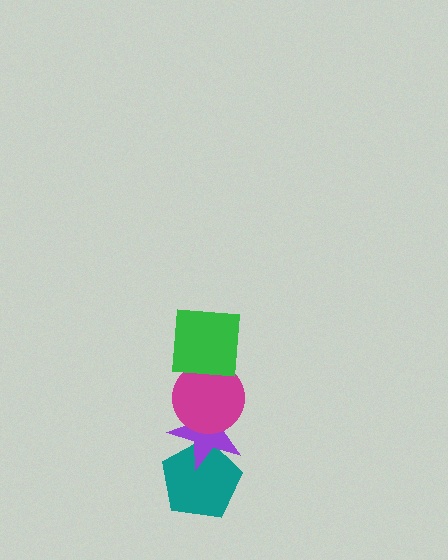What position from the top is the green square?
The green square is 1st from the top.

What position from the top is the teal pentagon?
The teal pentagon is 4th from the top.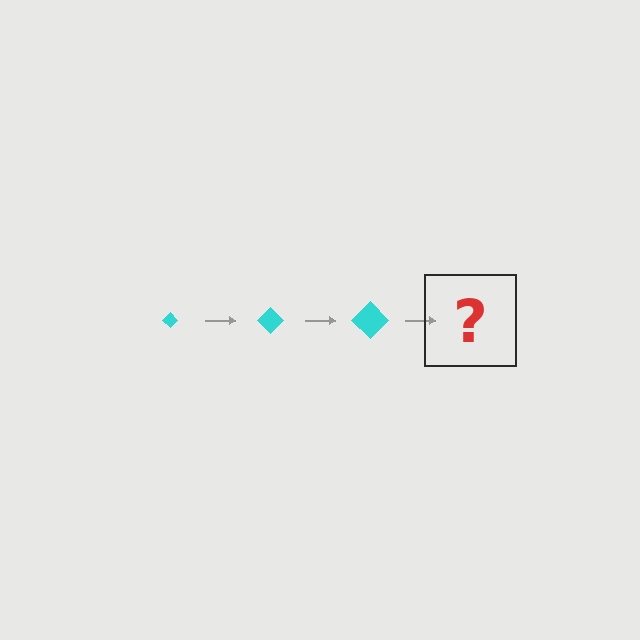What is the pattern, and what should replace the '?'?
The pattern is that the diamond gets progressively larger each step. The '?' should be a cyan diamond, larger than the previous one.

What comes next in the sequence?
The next element should be a cyan diamond, larger than the previous one.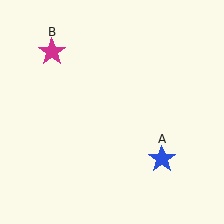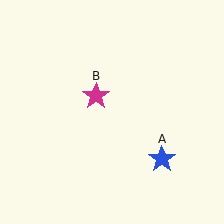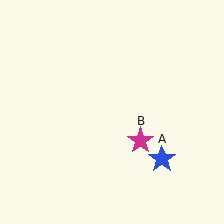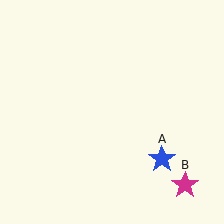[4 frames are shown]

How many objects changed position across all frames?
1 object changed position: magenta star (object B).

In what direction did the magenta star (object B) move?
The magenta star (object B) moved down and to the right.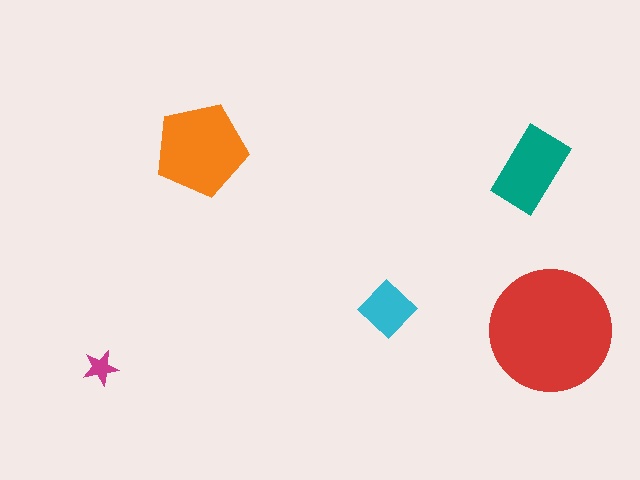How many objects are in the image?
There are 5 objects in the image.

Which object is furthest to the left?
The magenta star is leftmost.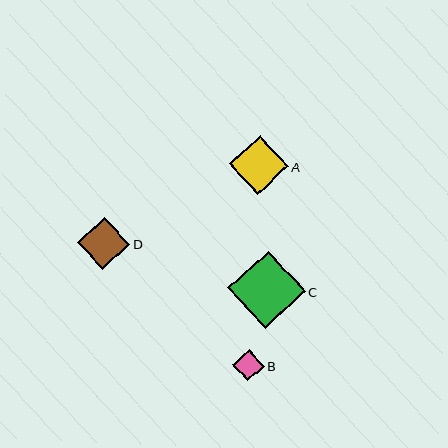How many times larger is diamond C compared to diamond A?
Diamond C is approximately 1.3 times the size of diamond A.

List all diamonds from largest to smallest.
From largest to smallest: C, A, D, B.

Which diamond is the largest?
Diamond C is the largest with a size of approximately 77 pixels.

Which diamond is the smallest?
Diamond B is the smallest with a size of approximately 32 pixels.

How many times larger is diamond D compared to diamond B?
Diamond D is approximately 1.7 times the size of diamond B.